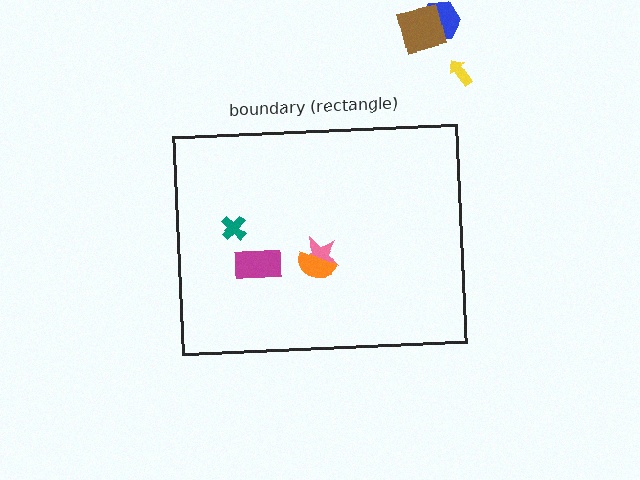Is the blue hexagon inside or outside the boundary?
Outside.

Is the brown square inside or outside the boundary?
Outside.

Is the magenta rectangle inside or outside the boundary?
Inside.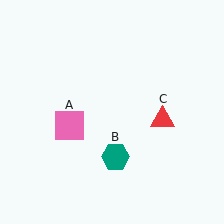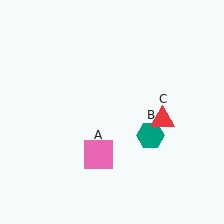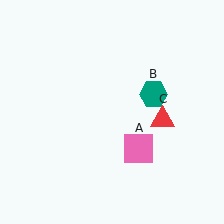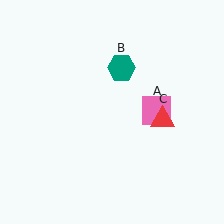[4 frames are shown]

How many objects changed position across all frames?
2 objects changed position: pink square (object A), teal hexagon (object B).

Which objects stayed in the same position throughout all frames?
Red triangle (object C) remained stationary.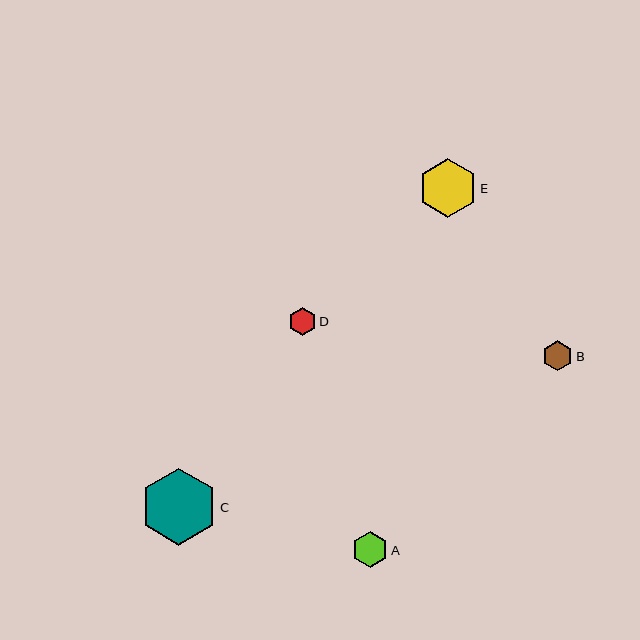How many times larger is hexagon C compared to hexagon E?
Hexagon C is approximately 1.3 times the size of hexagon E.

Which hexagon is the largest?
Hexagon C is the largest with a size of approximately 77 pixels.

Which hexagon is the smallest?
Hexagon D is the smallest with a size of approximately 28 pixels.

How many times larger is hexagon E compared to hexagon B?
Hexagon E is approximately 1.9 times the size of hexagon B.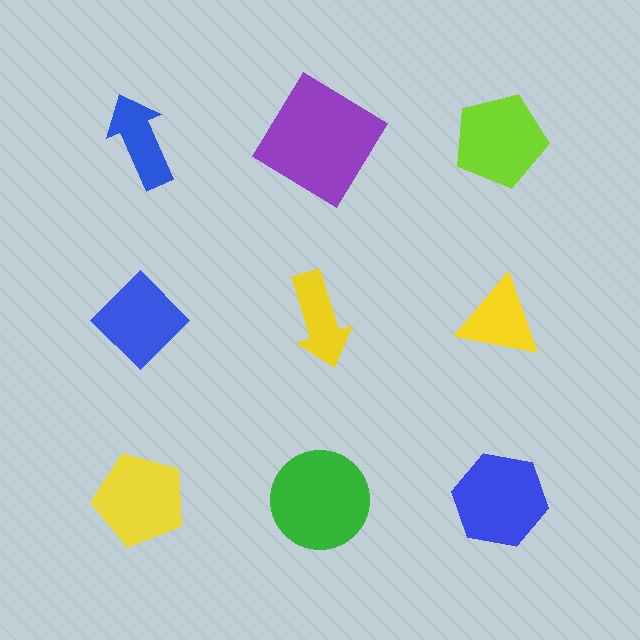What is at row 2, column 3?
A yellow triangle.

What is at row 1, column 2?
A purple diamond.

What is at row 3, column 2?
A green circle.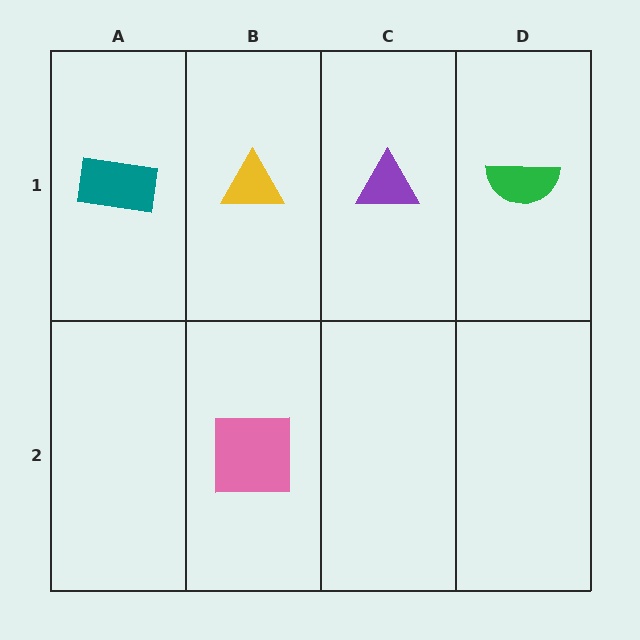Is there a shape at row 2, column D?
No, that cell is empty.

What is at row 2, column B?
A pink square.